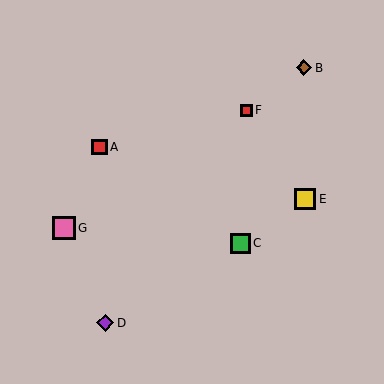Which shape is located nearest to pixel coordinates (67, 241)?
The pink square (labeled G) at (64, 228) is nearest to that location.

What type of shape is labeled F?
Shape F is a red square.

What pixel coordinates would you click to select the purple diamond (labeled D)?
Click at (105, 323) to select the purple diamond D.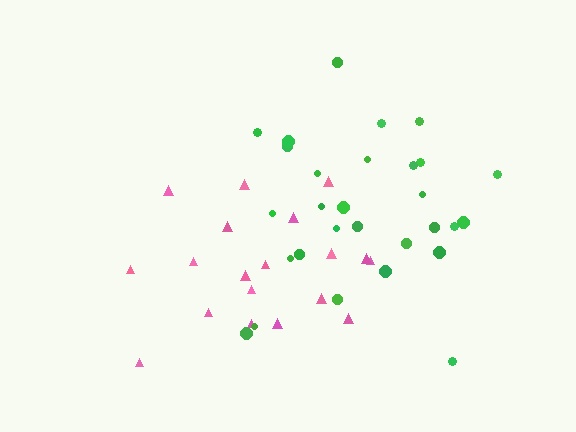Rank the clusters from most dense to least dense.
pink, green.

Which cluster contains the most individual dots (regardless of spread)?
Green (29).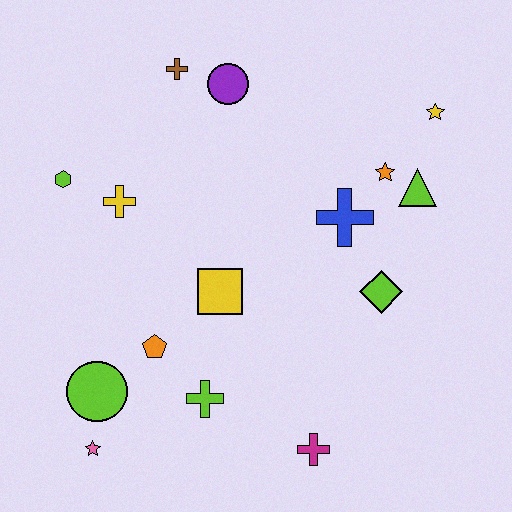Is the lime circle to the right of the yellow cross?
No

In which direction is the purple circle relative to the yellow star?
The purple circle is to the left of the yellow star.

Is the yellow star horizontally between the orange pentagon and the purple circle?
No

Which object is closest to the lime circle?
The pink star is closest to the lime circle.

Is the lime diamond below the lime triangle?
Yes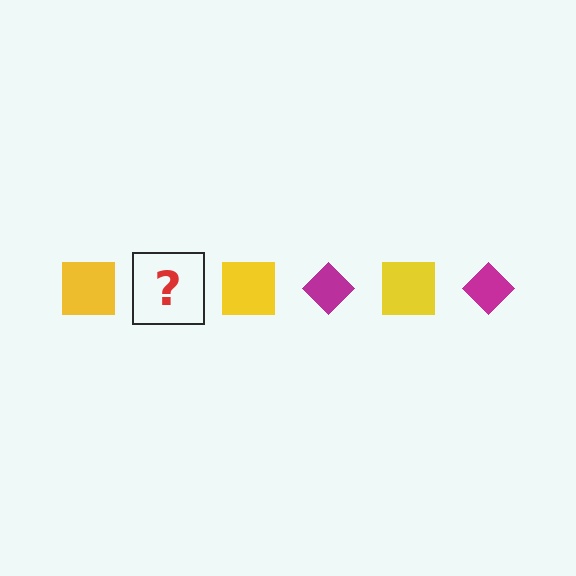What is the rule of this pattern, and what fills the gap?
The rule is that the pattern alternates between yellow square and magenta diamond. The gap should be filled with a magenta diamond.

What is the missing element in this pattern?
The missing element is a magenta diamond.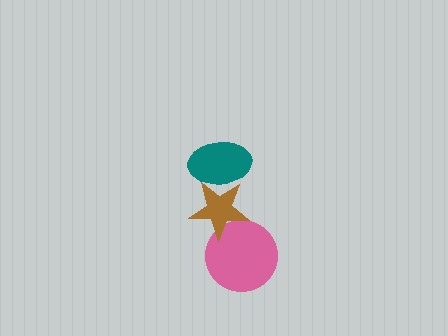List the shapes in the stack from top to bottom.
From top to bottom: the teal ellipse, the brown star, the pink circle.